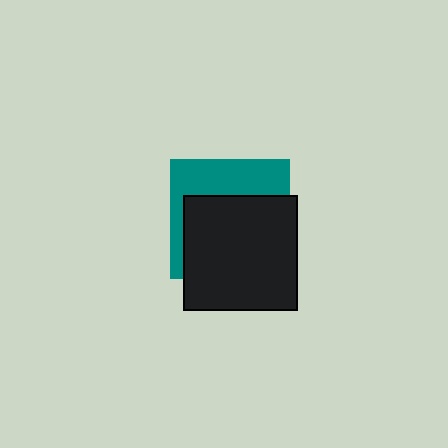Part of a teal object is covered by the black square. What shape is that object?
It is a square.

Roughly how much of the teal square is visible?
A small part of it is visible (roughly 38%).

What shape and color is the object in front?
The object in front is a black square.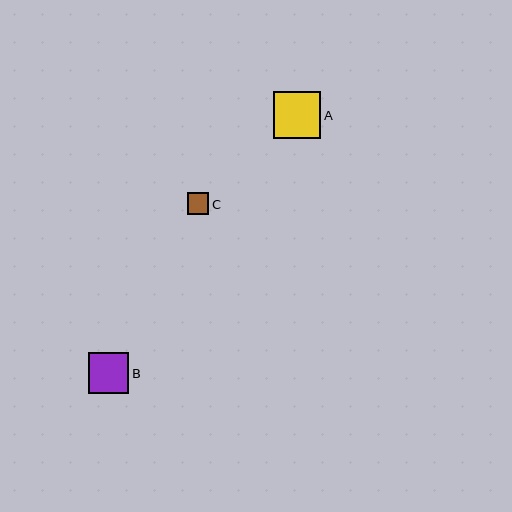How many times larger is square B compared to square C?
Square B is approximately 1.9 times the size of square C.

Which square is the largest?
Square A is the largest with a size of approximately 47 pixels.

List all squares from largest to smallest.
From largest to smallest: A, B, C.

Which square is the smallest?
Square C is the smallest with a size of approximately 21 pixels.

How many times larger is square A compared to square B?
Square A is approximately 1.2 times the size of square B.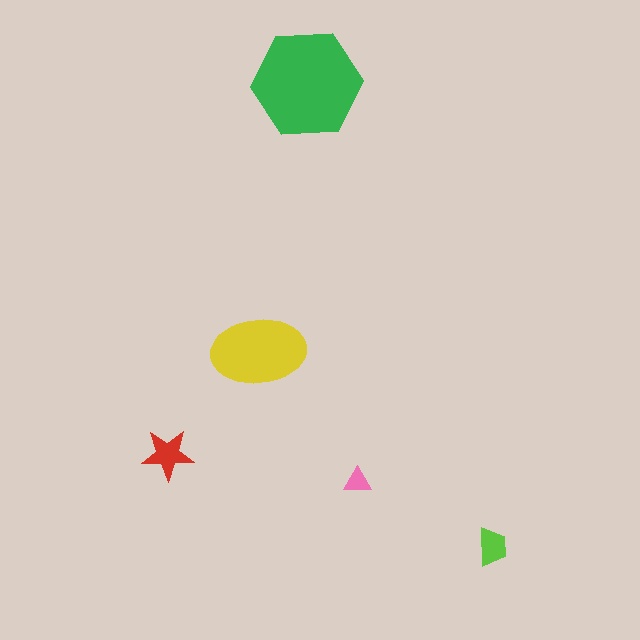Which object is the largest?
The green hexagon.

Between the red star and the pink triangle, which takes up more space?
The red star.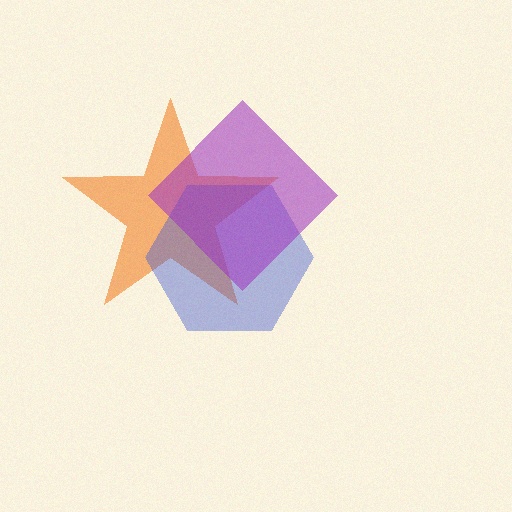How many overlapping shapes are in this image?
There are 3 overlapping shapes in the image.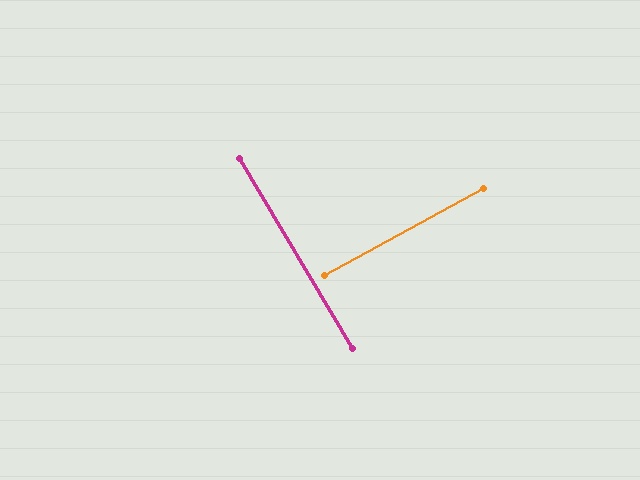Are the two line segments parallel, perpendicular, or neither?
Perpendicular — they meet at approximately 88°.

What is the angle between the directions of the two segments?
Approximately 88 degrees.